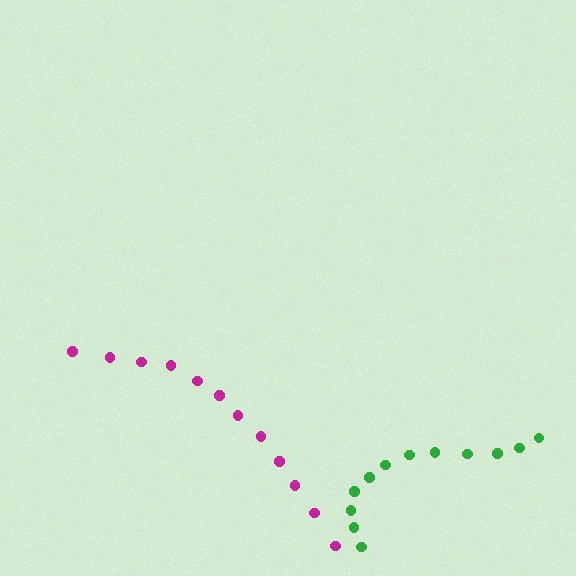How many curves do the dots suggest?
There are 2 distinct paths.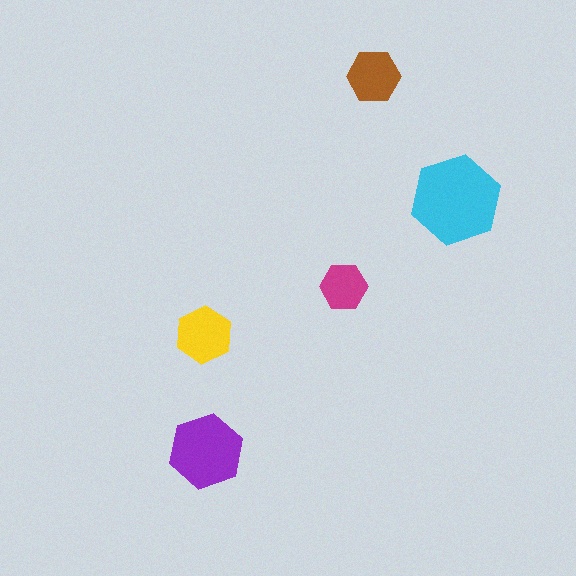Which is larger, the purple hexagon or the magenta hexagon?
The purple one.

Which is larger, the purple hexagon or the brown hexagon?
The purple one.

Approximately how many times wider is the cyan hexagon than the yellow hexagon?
About 1.5 times wider.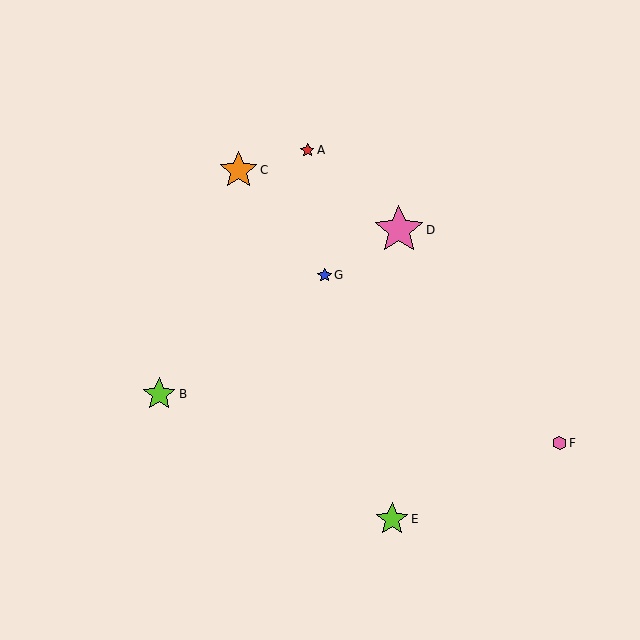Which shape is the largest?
The pink star (labeled D) is the largest.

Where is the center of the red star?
The center of the red star is at (307, 150).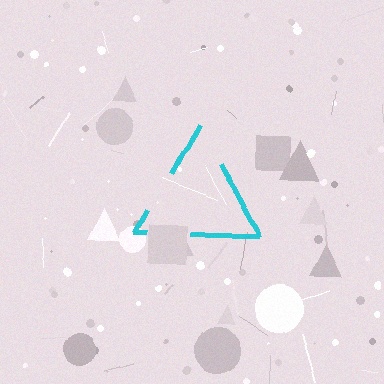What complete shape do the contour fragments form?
The contour fragments form a triangle.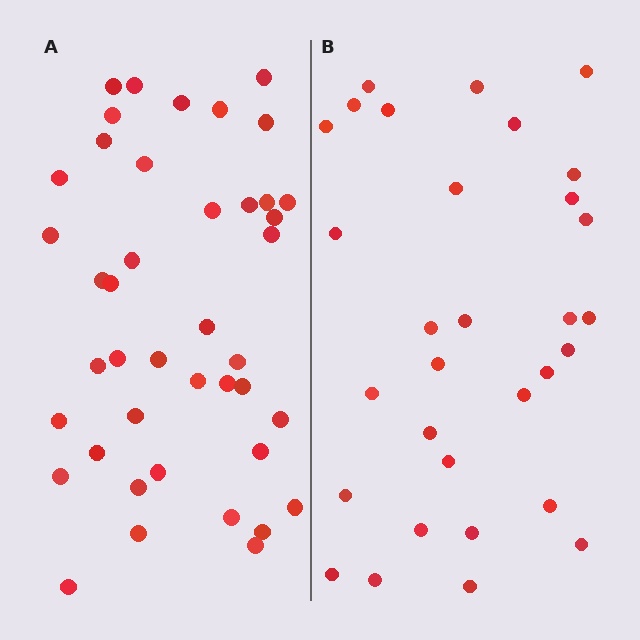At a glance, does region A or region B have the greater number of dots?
Region A (the left region) has more dots.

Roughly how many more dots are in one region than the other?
Region A has roughly 12 or so more dots than region B.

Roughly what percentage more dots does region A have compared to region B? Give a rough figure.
About 35% more.